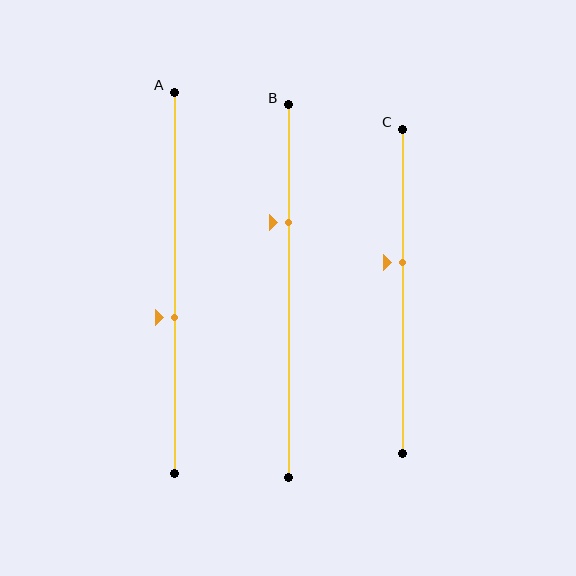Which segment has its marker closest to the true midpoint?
Segment C has its marker closest to the true midpoint.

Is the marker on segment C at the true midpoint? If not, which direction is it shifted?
No, the marker on segment C is shifted upward by about 9% of the segment length.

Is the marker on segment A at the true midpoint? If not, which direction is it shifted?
No, the marker on segment A is shifted downward by about 9% of the segment length.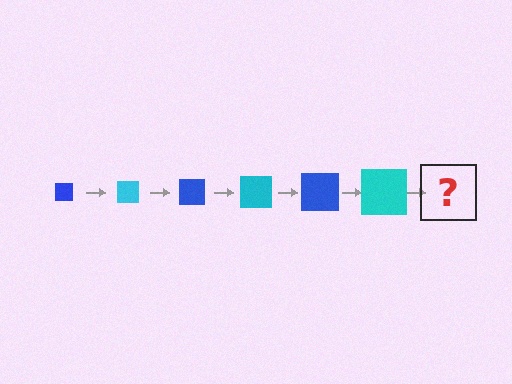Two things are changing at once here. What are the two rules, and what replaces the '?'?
The two rules are that the square grows larger each step and the color cycles through blue and cyan. The '?' should be a blue square, larger than the previous one.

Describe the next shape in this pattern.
It should be a blue square, larger than the previous one.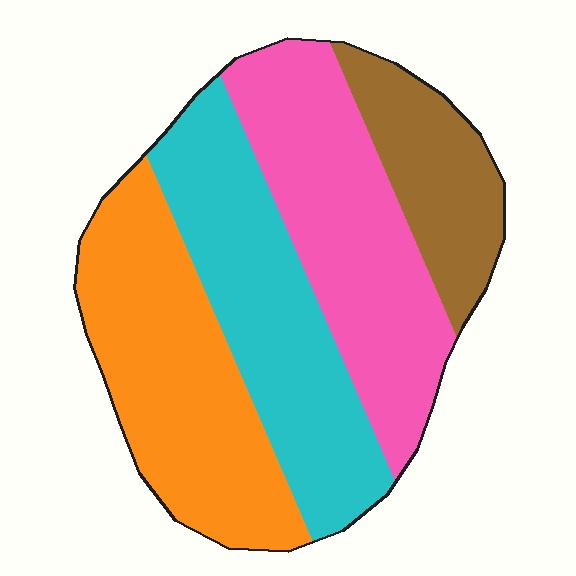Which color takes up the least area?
Brown, at roughly 15%.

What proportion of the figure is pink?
Pink covers around 30% of the figure.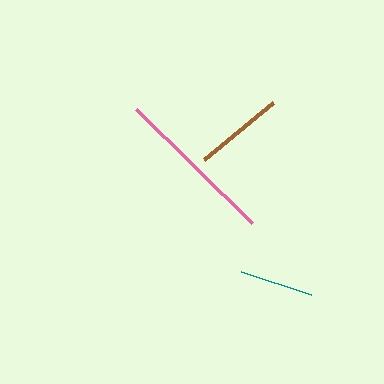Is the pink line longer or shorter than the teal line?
The pink line is longer than the teal line.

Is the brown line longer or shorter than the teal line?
The brown line is longer than the teal line.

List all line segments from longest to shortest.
From longest to shortest: pink, brown, teal.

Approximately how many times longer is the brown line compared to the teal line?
The brown line is approximately 1.2 times the length of the teal line.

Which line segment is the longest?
The pink line is the longest at approximately 164 pixels.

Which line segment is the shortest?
The teal line is the shortest at approximately 74 pixels.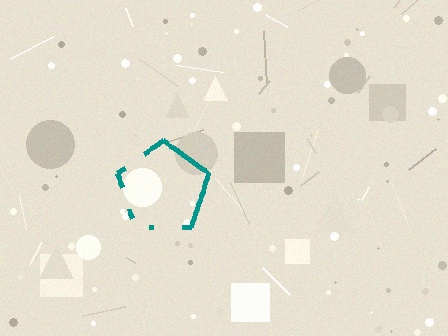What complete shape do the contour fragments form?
The contour fragments form a pentagon.